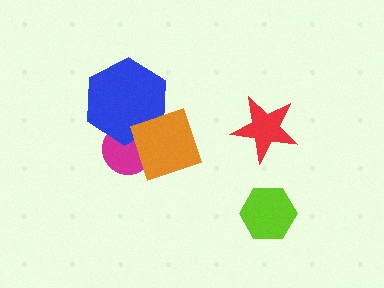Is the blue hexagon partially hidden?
Yes, it is partially covered by another shape.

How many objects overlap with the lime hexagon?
0 objects overlap with the lime hexagon.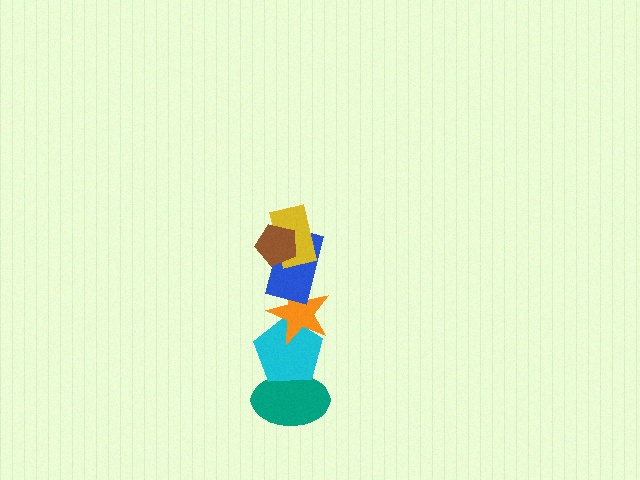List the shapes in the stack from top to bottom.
From top to bottom: the brown pentagon, the yellow rectangle, the blue rectangle, the orange star, the cyan pentagon, the teal ellipse.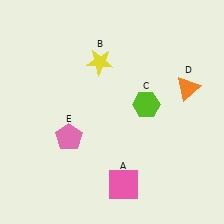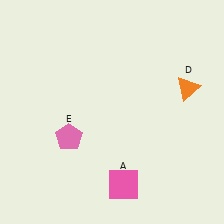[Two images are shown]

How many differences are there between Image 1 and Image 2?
There are 2 differences between the two images.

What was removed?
The yellow star (B), the lime hexagon (C) were removed in Image 2.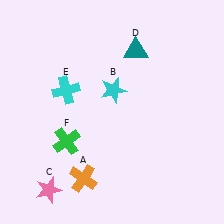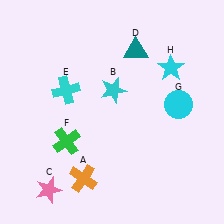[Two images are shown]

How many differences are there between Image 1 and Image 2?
There are 2 differences between the two images.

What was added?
A cyan circle (G), a cyan star (H) were added in Image 2.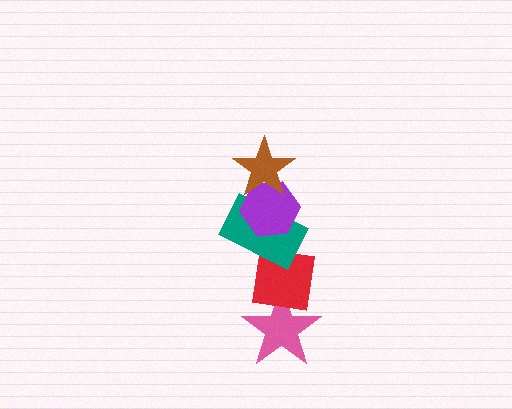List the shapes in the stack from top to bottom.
From top to bottom: the brown star, the purple hexagon, the teal rectangle, the red square, the pink star.